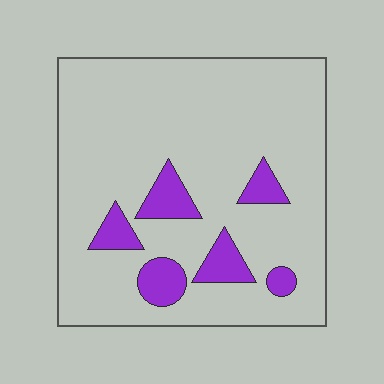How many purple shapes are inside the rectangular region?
6.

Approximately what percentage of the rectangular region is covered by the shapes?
Approximately 15%.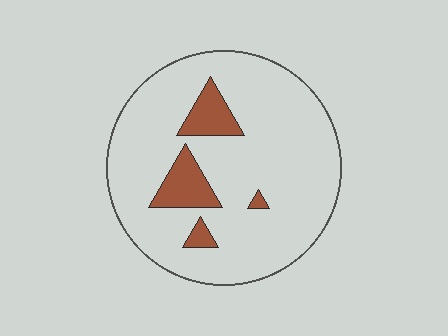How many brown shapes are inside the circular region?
4.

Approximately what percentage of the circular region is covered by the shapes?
Approximately 10%.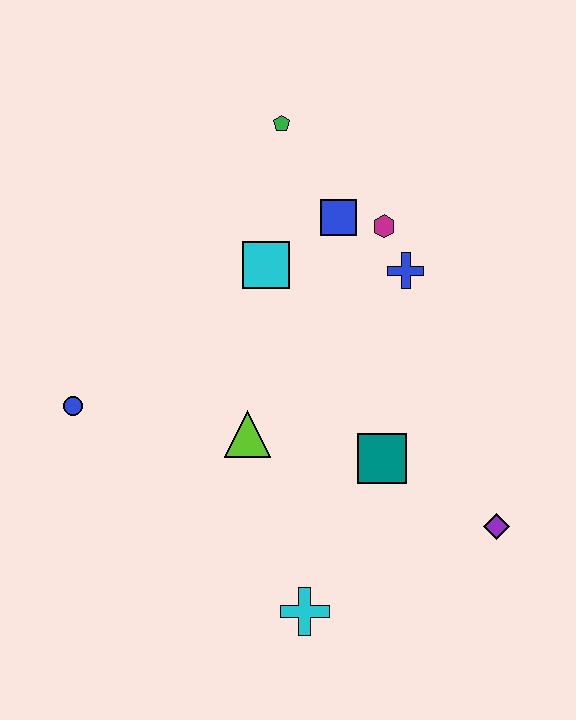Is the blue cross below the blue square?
Yes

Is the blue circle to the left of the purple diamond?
Yes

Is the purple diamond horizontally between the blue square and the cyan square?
No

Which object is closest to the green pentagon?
The blue square is closest to the green pentagon.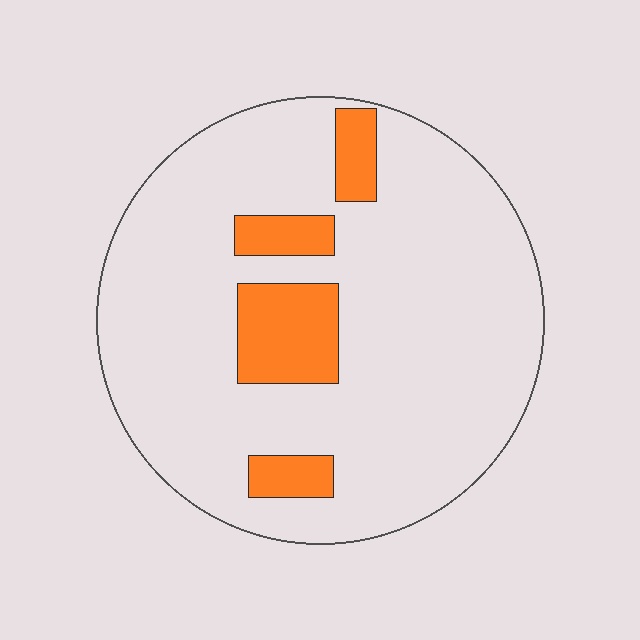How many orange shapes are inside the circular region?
4.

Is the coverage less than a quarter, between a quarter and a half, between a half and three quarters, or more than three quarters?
Less than a quarter.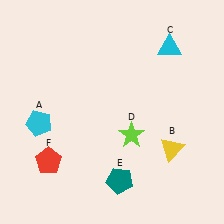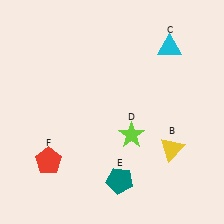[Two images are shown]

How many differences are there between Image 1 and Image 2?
There is 1 difference between the two images.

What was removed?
The cyan pentagon (A) was removed in Image 2.